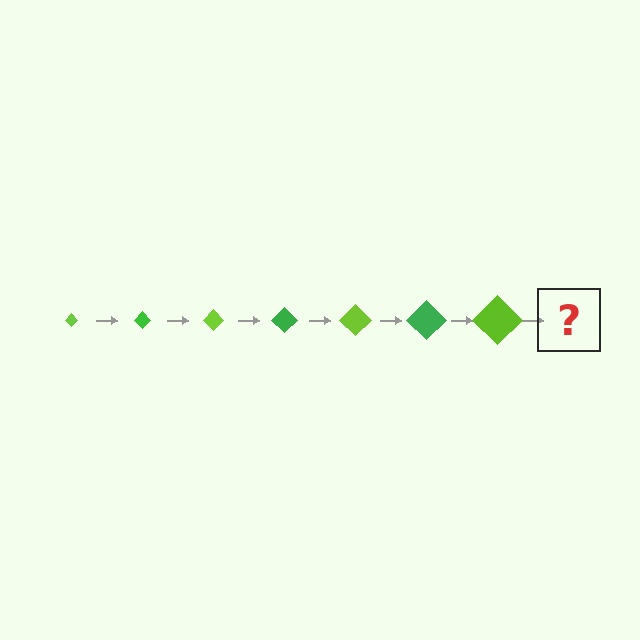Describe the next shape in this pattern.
It should be a green diamond, larger than the previous one.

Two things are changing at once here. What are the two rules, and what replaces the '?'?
The two rules are that the diamond grows larger each step and the color cycles through lime and green. The '?' should be a green diamond, larger than the previous one.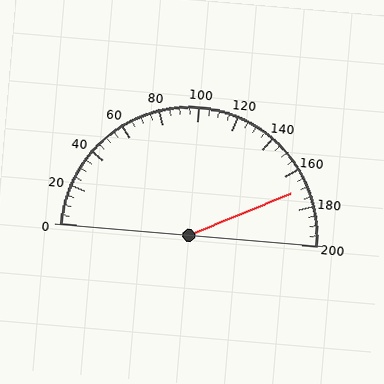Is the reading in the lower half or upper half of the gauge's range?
The reading is in the upper half of the range (0 to 200).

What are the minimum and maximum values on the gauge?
The gauge ranges from 0 to 200.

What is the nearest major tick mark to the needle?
The nearest major tick mark is 160.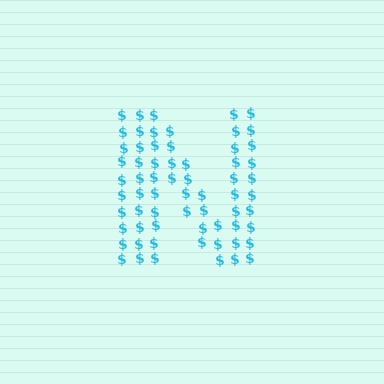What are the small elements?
The small elements are dollar signs.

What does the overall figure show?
The overall figure shows the letter N.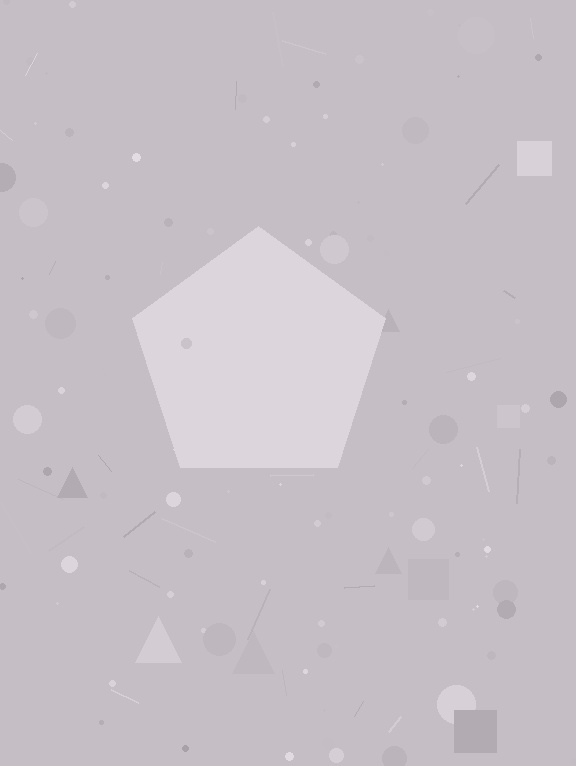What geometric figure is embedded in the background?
A pentagon is embedded in the background.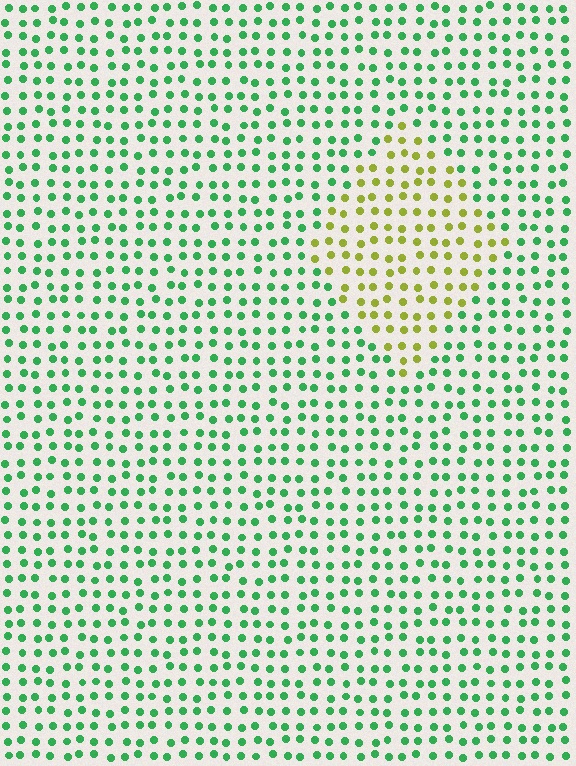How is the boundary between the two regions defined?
The boundary is defined purely by a slight shift in hue (about 64 degrees). Spacing, size, and orientation are identical on both sides.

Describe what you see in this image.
The image is filled with small green elements in a uniform arrangement. A diamond-shaped region is visible where the elements are tinted to a slightly different hue, forming a subtle color boundary.